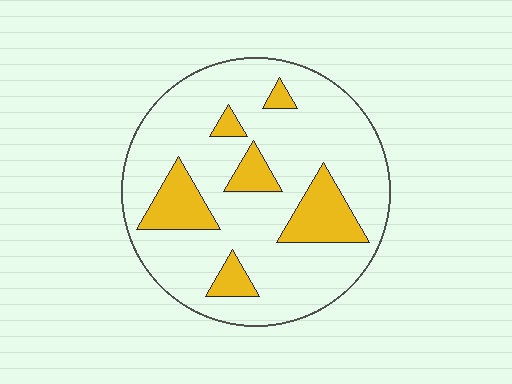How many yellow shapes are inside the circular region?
6.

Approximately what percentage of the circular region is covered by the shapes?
Approximately 20%.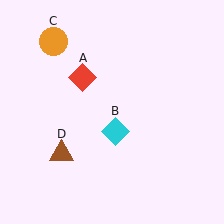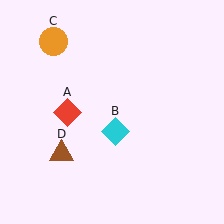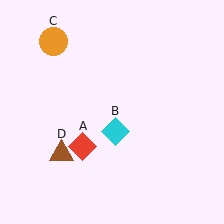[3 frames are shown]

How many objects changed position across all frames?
1 object changed position: red diamond (object A).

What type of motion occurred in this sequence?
The red diamond (object A) rotated counterclockwise around the center of the scene.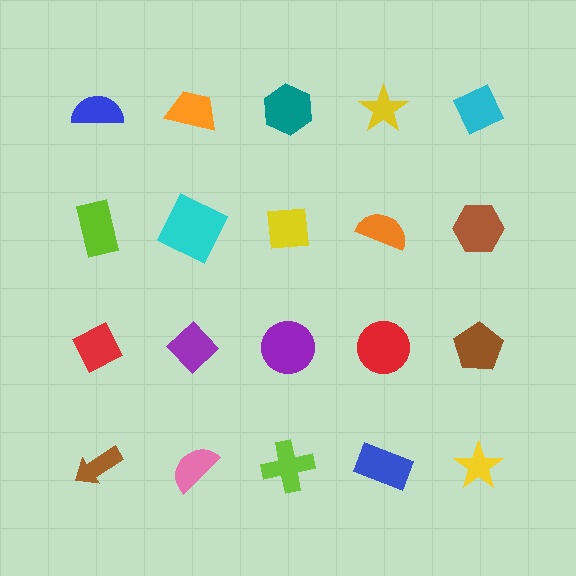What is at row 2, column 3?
A yellow square.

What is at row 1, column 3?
A teal hexagon.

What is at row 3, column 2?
A purple diamond.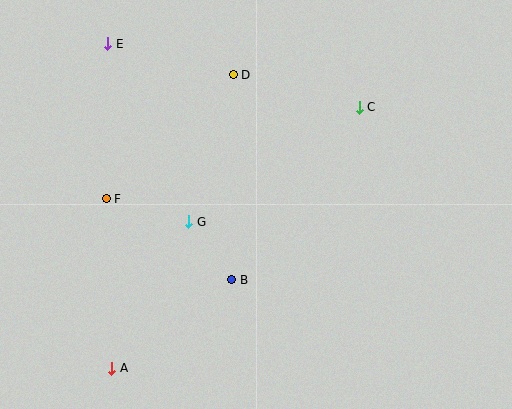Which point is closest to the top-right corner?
Point C is closest to the top-right corner.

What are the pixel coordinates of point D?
Point D is at (233, 75).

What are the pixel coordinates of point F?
Point F is at (106, 199).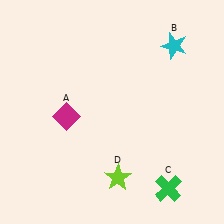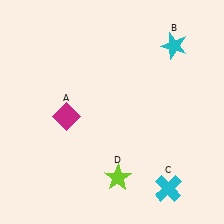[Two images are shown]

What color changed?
The cross (C) changed from green in Image 1 to cyan in Image 2.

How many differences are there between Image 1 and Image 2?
There is 1 difference between the two images.